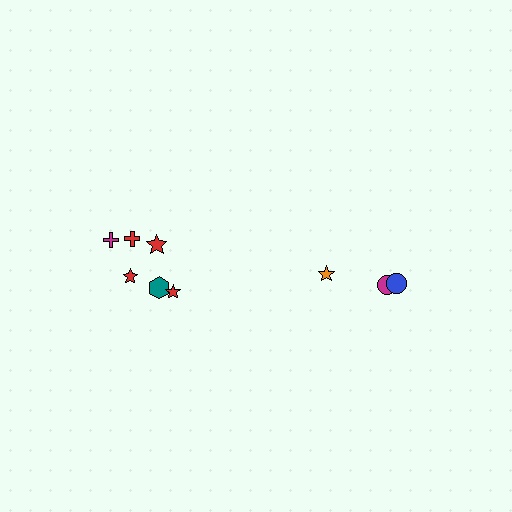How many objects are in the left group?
There are 6 objects.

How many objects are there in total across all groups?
There are 9 objects.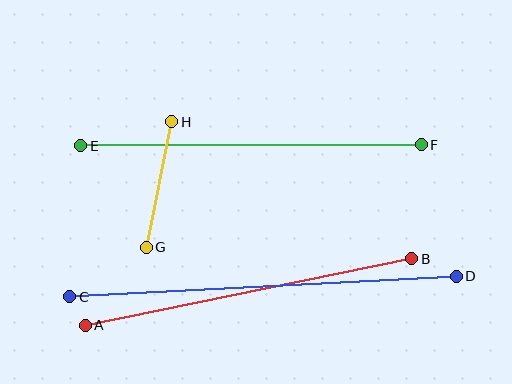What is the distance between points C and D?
The distance is approximately 387 pixels.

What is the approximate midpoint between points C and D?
The midpoint is at approximately (263, 286) pixels.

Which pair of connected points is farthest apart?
Points C and D are farthest apart.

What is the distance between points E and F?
The distance is approximately 340 pixels.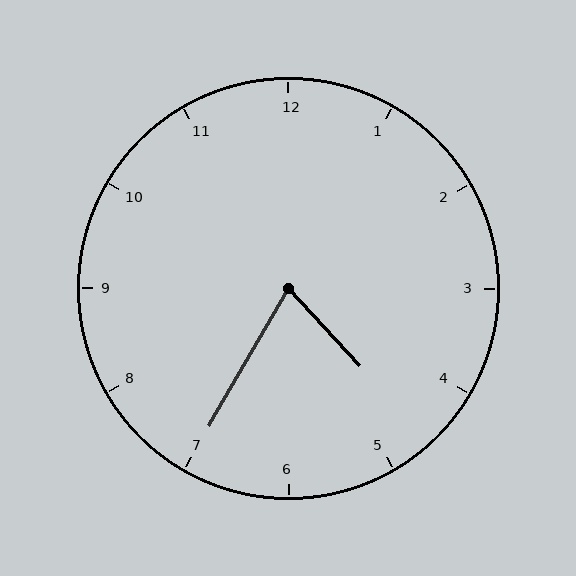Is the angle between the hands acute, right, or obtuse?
It is acute.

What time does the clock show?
4:35.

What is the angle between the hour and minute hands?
Approximately 72 degrees.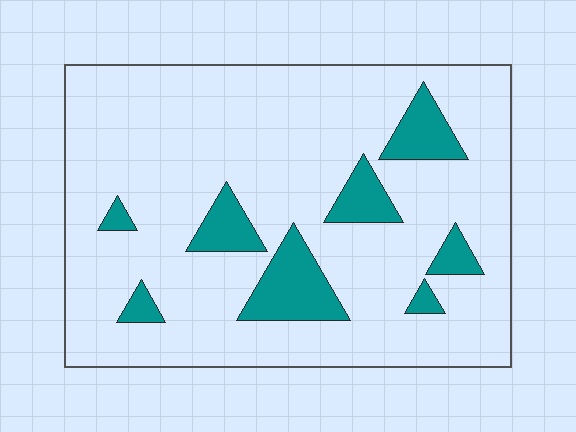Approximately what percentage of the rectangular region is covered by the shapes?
Approximately 15%.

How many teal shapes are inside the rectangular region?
8.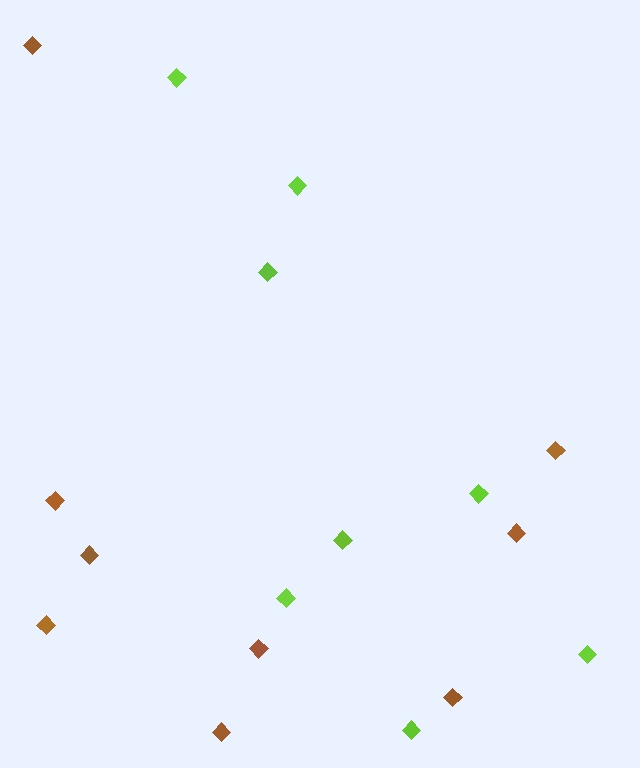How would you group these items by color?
There are 2 groups: one group of brown diamonds (9) and one group of lime diamonds (8).